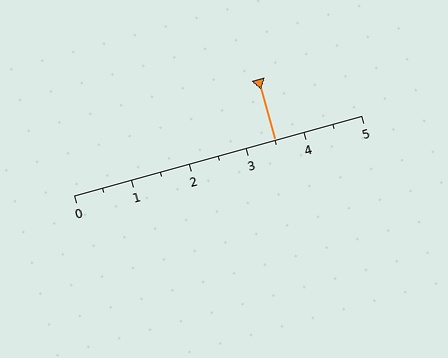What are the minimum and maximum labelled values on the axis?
The axis runs from 0 to 5.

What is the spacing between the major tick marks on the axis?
The major ticks are spaced 1 apart.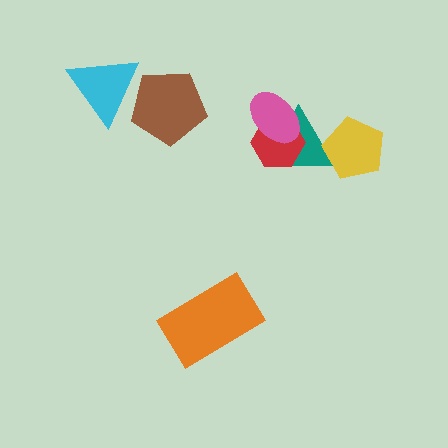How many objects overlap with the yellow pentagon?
1 object overlaps with the yellow pentagon.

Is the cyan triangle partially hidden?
Yes, it is partially covered by another shape.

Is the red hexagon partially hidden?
Yes, it is partially covered by another shape.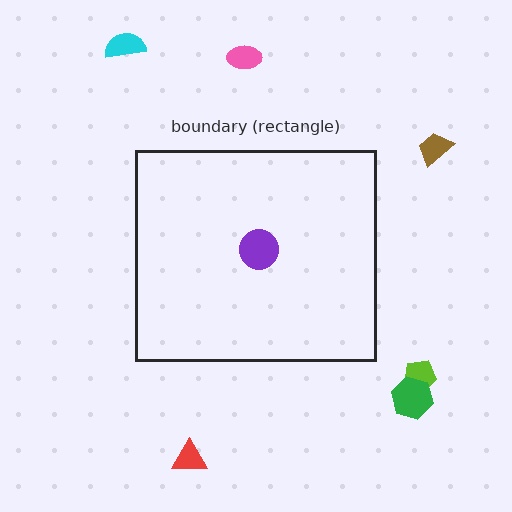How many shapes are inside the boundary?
1 inside, 6 outside.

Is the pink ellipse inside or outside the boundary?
Outside.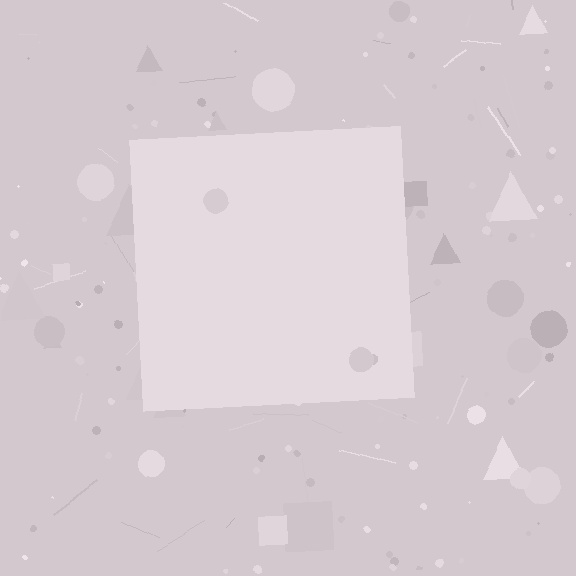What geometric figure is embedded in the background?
A square is embedded in the background.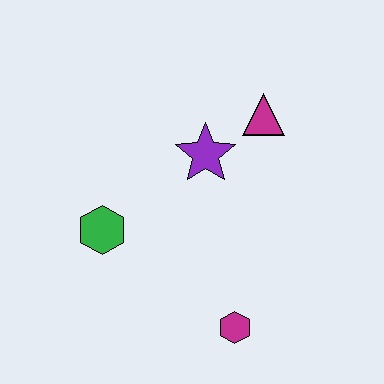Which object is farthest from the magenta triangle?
The magenta hexagon is farthest from the magenta triangle.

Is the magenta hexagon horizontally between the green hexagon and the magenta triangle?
Yes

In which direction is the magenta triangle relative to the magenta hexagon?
The magenta triangle is above the magenta hexagon.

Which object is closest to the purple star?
The magenta triangle is closest to the purple star.